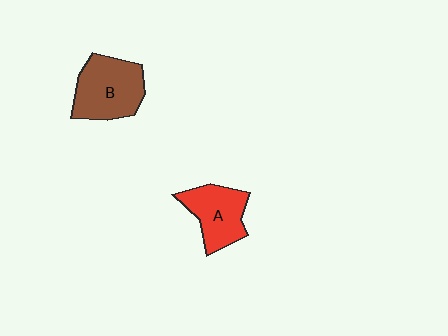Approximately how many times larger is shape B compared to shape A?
Approximately 1.2 times.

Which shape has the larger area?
Shape B (brown).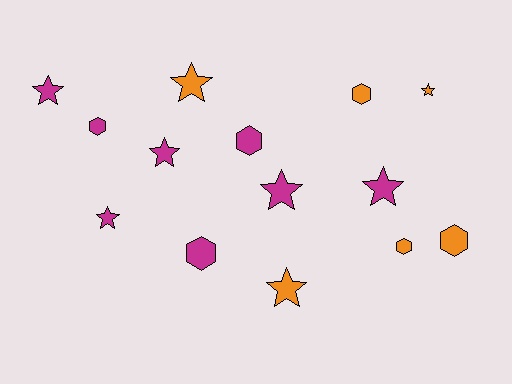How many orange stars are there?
There are 3 orange stars.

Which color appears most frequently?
Magenta, with 8 objects.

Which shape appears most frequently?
Star, with 8 objects.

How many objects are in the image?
There are 14 objects.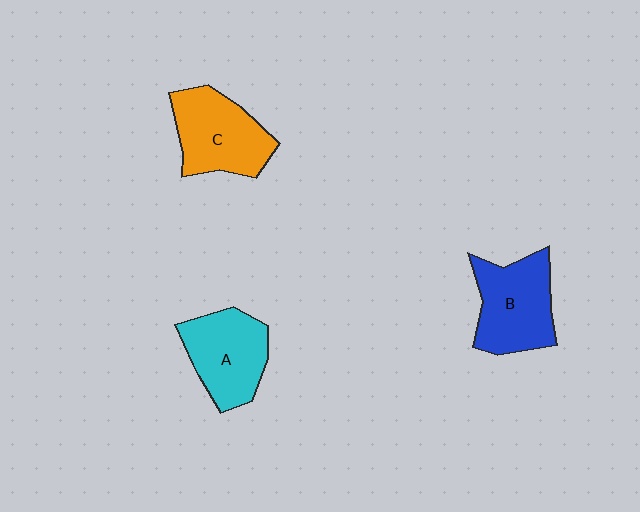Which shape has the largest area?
Shape B (blue).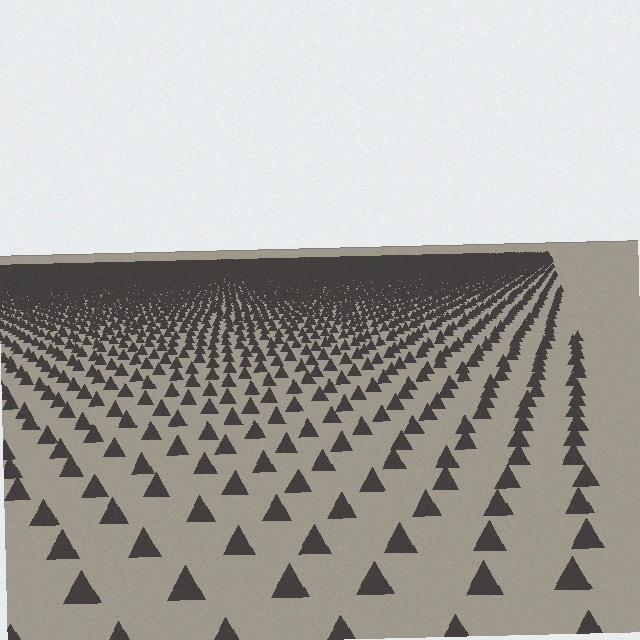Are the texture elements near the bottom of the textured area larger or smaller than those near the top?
Larger. Near the bottom, elements are closer to the viewer and appear at a bigger on-screen size.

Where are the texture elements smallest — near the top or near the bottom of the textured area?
Near the top.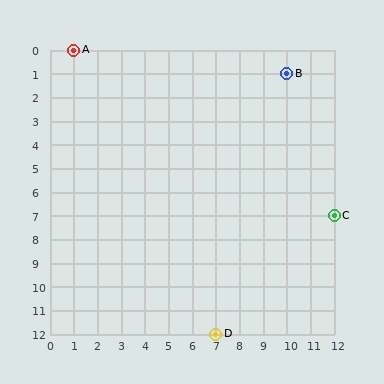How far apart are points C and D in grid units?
Points C and D are 5 columns and 5 rows apart (about 7.1 grid units diagonally).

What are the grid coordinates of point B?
Point B is at grid coordinates (10, 1).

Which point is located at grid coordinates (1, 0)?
Point A is at (1, 0).